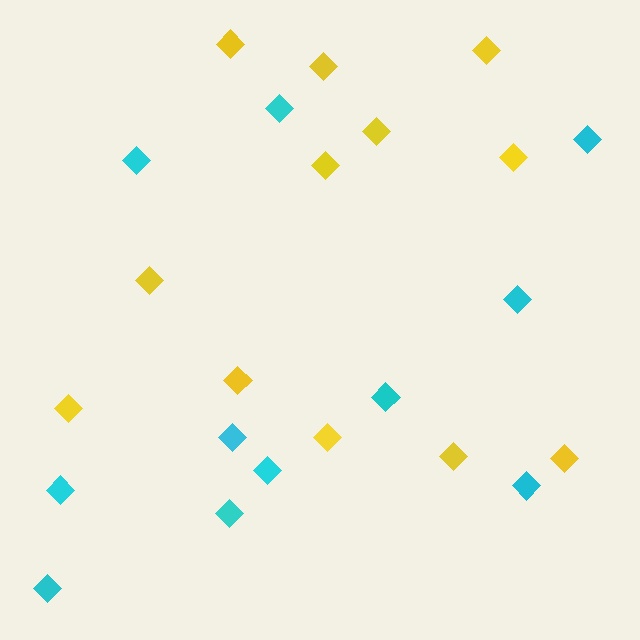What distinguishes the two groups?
There are 2 groups: one group of yellow diamonds (12) and one group of cyan diamonds (11).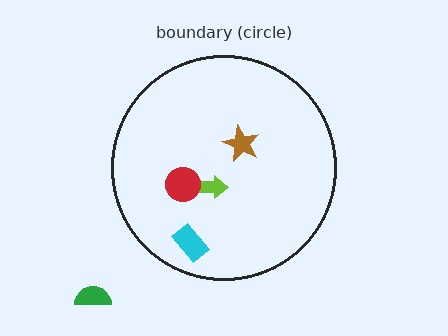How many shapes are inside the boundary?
4 inside, 1 outside.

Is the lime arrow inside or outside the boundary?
Inside.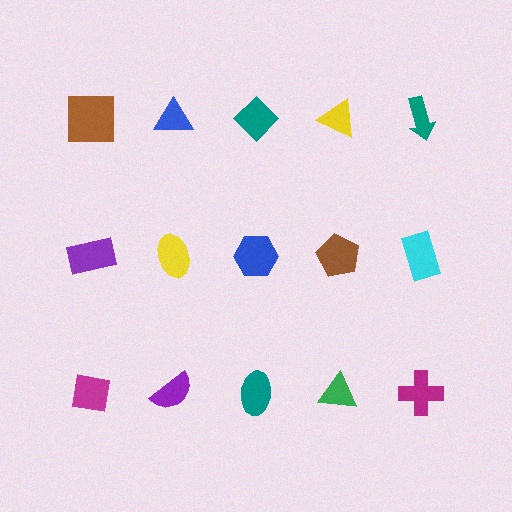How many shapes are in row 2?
5 shapes.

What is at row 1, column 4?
A yellow triangle.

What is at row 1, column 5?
A teal arrow.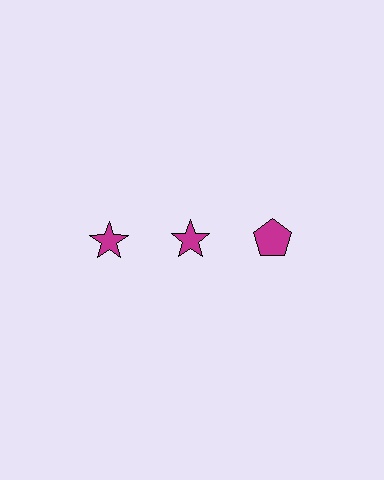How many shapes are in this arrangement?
There are 3 shapes arranged in a grid pattern.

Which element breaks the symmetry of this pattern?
The magenta pentagon in the top row, center column breaks the symmetry. All other shapes are magenta stars.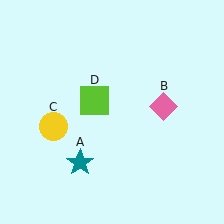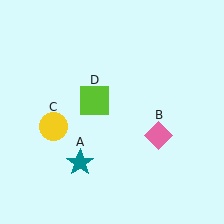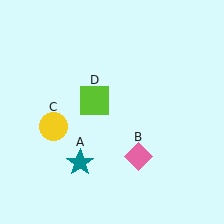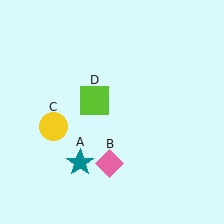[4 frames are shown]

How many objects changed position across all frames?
1 object changed position: pink diamond (object B).